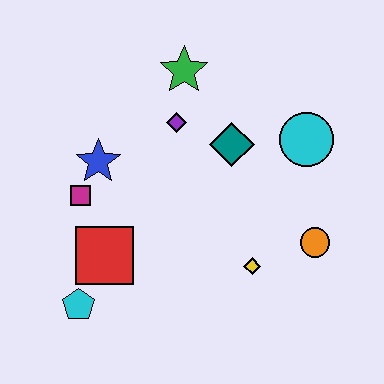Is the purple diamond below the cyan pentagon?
No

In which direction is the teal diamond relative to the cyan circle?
The teal diamond is to the left of the cyan circle.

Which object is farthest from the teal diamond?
The cyan pentagon is farthest from the teal diamond.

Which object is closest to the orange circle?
The yellow diamond is closest to the orange circle.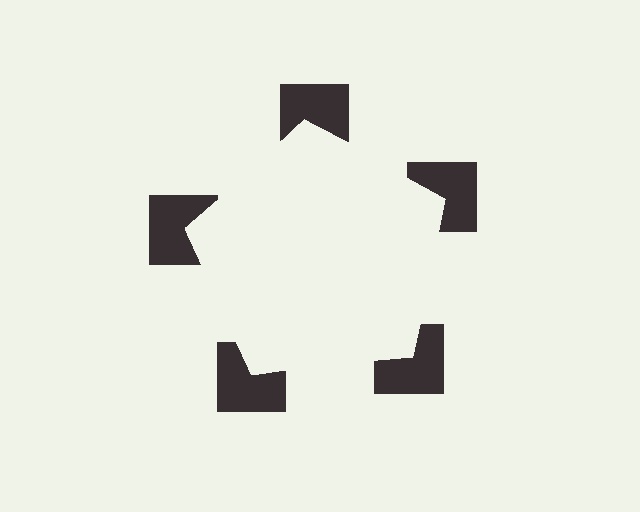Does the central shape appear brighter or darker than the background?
It typically appears slightly brighter than the background, even though no actual brightness change is drawn.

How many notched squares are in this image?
There are 5 — one at each vertex of the illusory pentagon.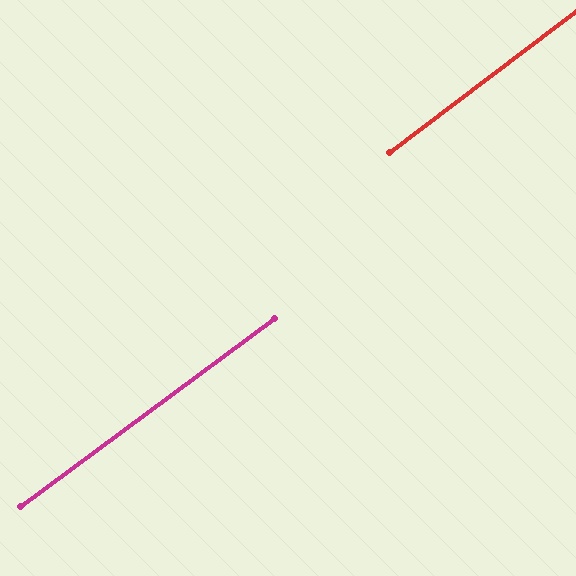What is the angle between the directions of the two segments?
Approximately 1 degree.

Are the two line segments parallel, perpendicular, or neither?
Parallel — their directions differ by only 0.7°.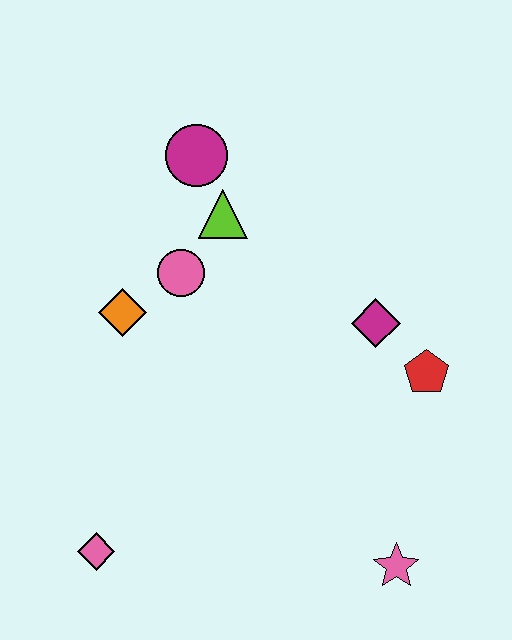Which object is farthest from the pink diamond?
The magenta circle is farthest from the pink diamond.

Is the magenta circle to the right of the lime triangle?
No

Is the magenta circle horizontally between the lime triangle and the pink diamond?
Yes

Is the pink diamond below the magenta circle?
Yes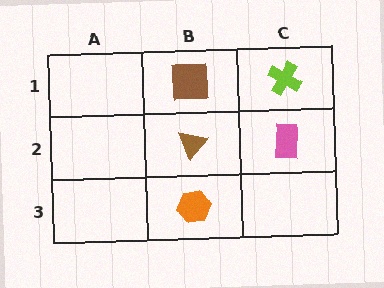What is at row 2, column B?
A brown triangle.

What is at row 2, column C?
A pink rectangle.